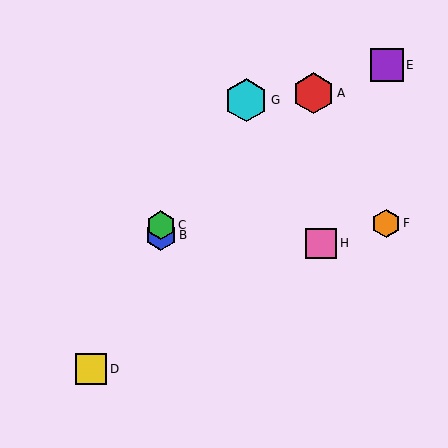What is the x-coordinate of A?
Object A is at x≈313.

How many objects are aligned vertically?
2 objects (B, C) are aligned vertically.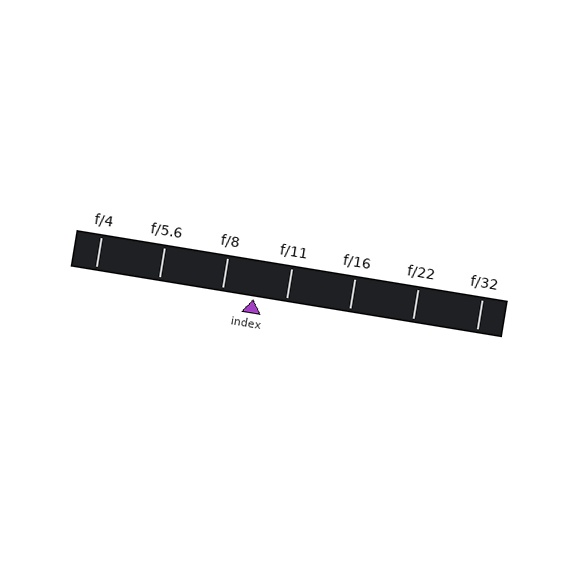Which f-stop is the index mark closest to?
The index mark is closest to f/8.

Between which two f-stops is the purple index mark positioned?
The index mark is between f/8 and f/11.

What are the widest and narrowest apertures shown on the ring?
The widest aperture shown is f/4 and the narrowest is f/32.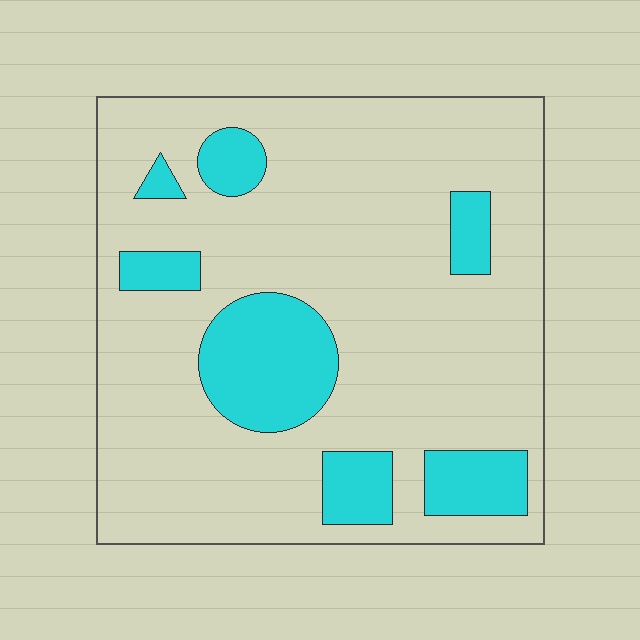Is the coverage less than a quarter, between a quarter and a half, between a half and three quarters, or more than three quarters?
Less than a quarter.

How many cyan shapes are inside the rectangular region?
7.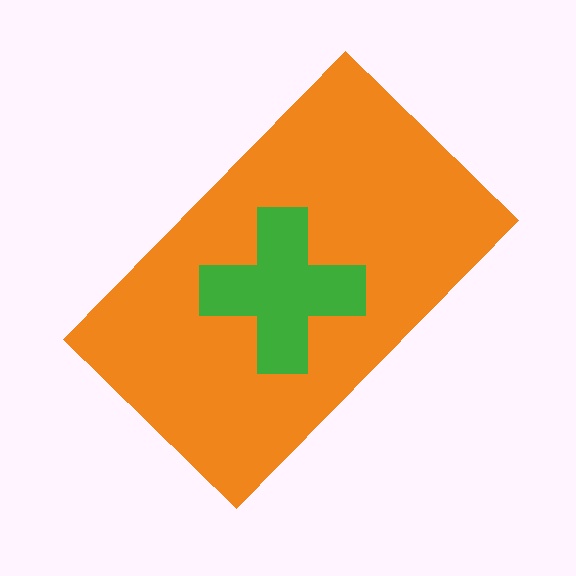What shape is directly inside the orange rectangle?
The green cross.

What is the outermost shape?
The orange rectangle.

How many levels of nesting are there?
2.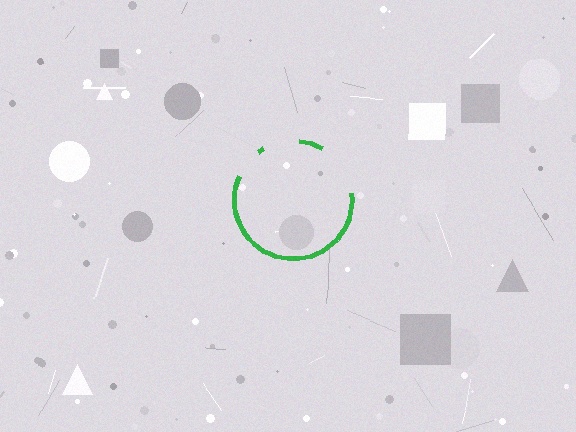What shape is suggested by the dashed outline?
The dashed outline suggests a circle.